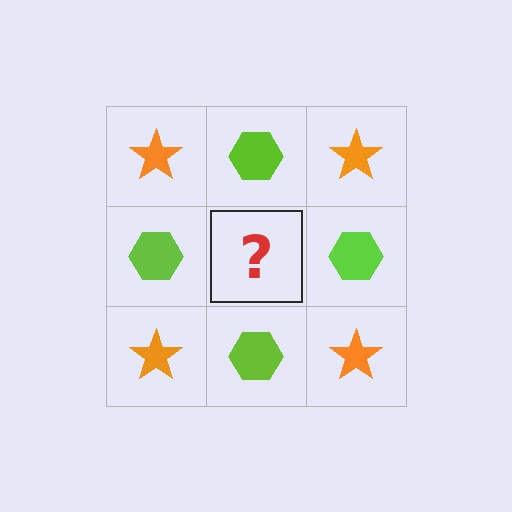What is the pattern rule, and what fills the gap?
The rule is that it alternates orange star and lime hexagon in a checkerboard pattern. The gap should be filled with an orange star.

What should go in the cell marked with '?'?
The missing cell should contain an orange star.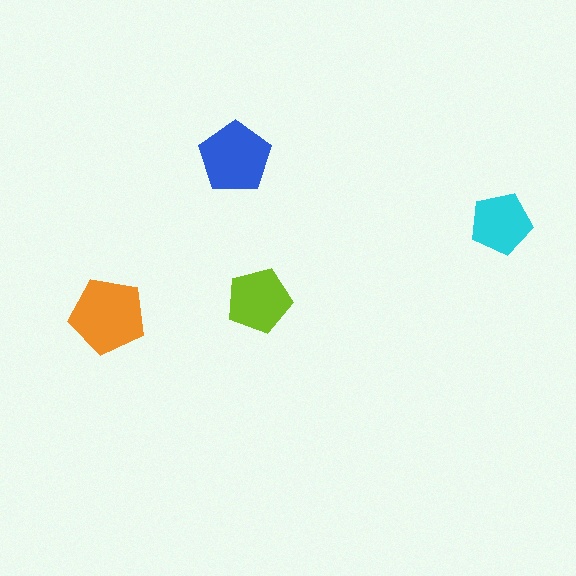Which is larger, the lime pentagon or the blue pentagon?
The blue one.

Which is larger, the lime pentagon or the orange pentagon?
The orange one.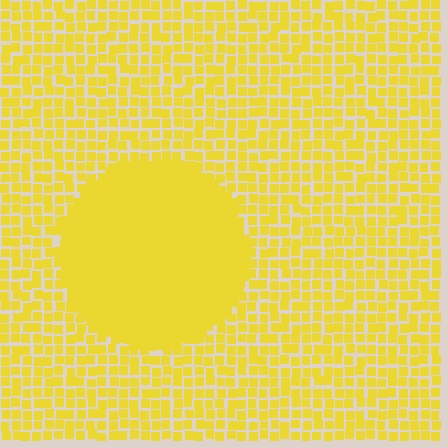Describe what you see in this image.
The image contains small yellow elements arranged at two different densities. A circle-shaped region is visible where the elements are more densely packed than the surrounding area.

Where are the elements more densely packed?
The elements are more densely packed inside the circle boundary.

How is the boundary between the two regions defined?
The boundary is defined by a change in element density (approximately 3.0x ratio). All elements are the same color, size, and shape.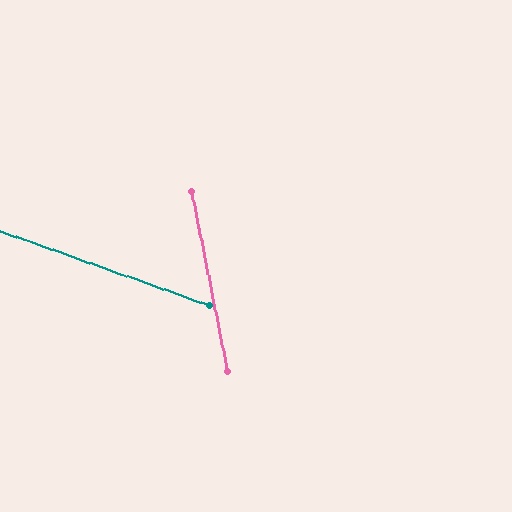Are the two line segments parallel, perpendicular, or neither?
Neither parallel nor perpendicular — they differ by about 59°.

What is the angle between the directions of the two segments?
Approximately 59 degrees.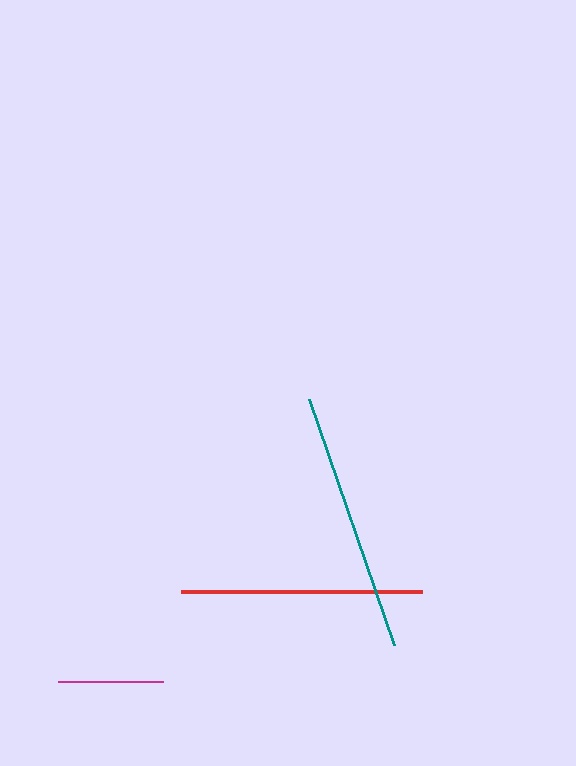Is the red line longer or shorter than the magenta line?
The red line is longer than the magenta line.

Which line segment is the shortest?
The magenta line is the shortest at approximately 104 pixels.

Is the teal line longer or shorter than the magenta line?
The teal line is longer than the magenta line.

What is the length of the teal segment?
The teal segment is approximately 260 pixels long.